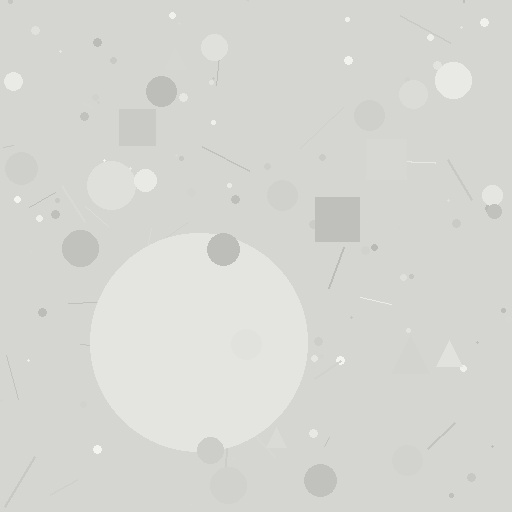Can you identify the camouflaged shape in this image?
The camouflaged shape is a circle.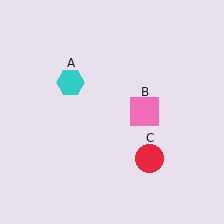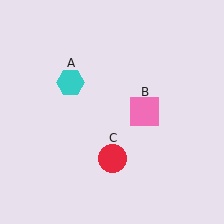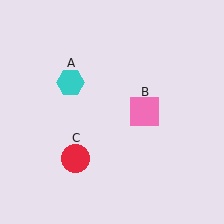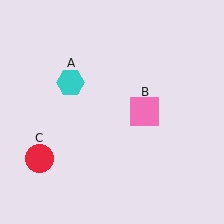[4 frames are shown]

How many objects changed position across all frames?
1 object changed position: red circle (object C).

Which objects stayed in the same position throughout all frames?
Cyan hexagon (object A) and pink square (object B) remained stationary.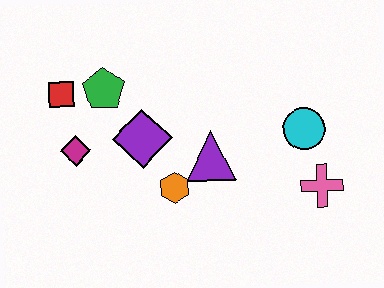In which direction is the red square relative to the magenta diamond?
The red square is above the magenta diamond.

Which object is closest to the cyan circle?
The pink cross is closest to the cyan circle.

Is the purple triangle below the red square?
Yes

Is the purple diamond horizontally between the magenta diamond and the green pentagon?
No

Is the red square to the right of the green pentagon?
No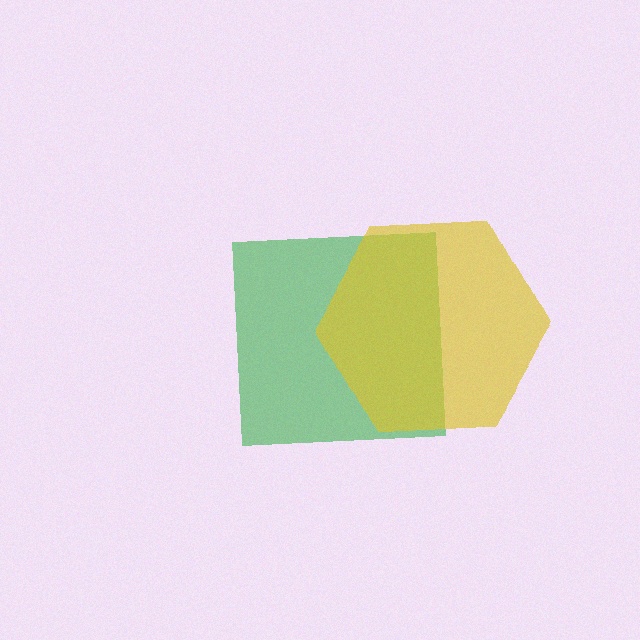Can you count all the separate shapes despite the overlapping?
Yes, there are 2 separate shapes.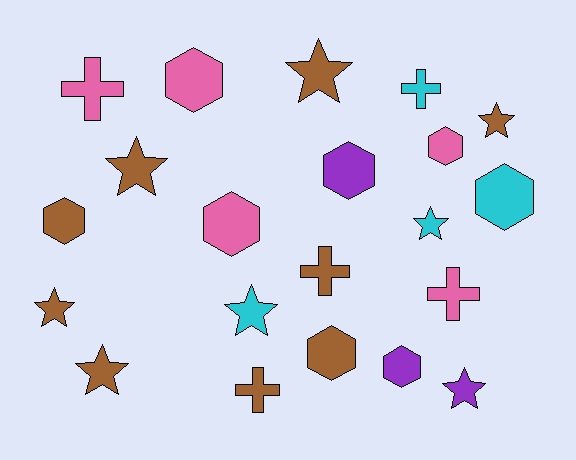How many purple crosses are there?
There are no purple crosses.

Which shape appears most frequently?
Star, with 8 objects.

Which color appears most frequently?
Brown, with 9 objects.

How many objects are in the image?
There are 21 objects.